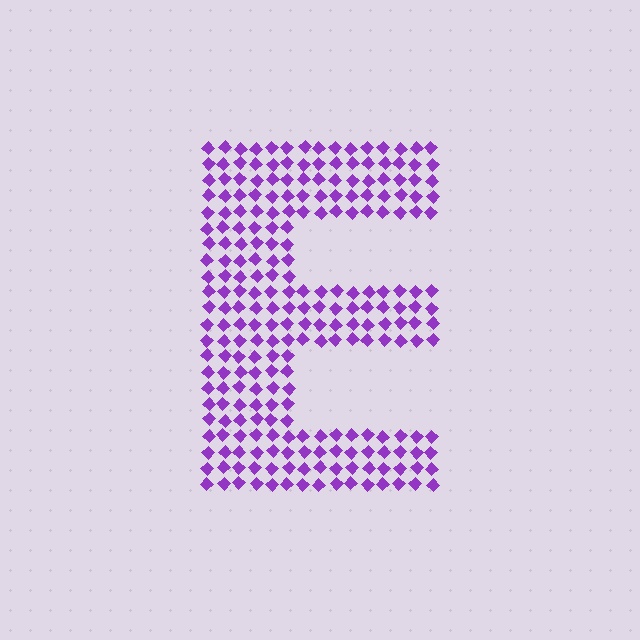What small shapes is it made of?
It is made of small diamonds.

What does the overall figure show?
The overall figure shows the letter E.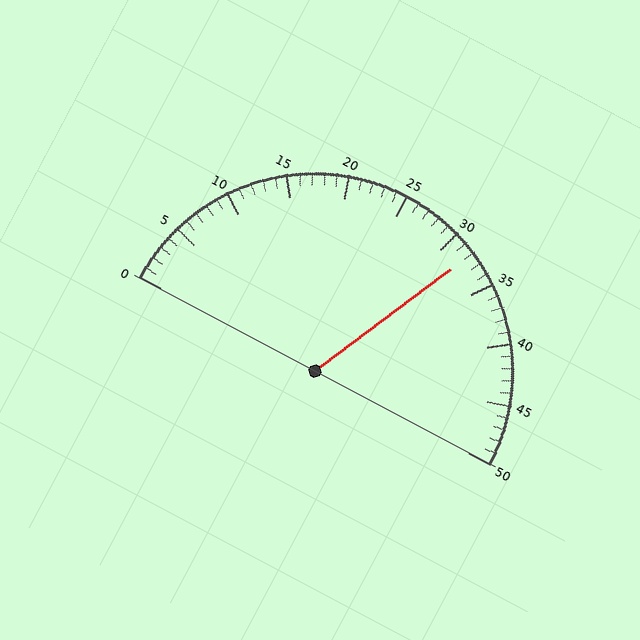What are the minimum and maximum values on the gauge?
The gauge ranges from 0 to 50.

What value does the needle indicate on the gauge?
The needle indicates approximately 32.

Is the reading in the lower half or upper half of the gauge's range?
The reading is in the upper half of the range (0 to 50).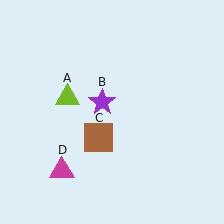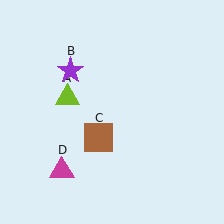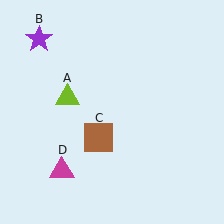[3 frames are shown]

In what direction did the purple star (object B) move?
The purple star (object B) moved up and to the left.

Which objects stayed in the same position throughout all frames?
Lime triangle (object A) and brown square (object C) and magenta triangle (object D) remained stationary.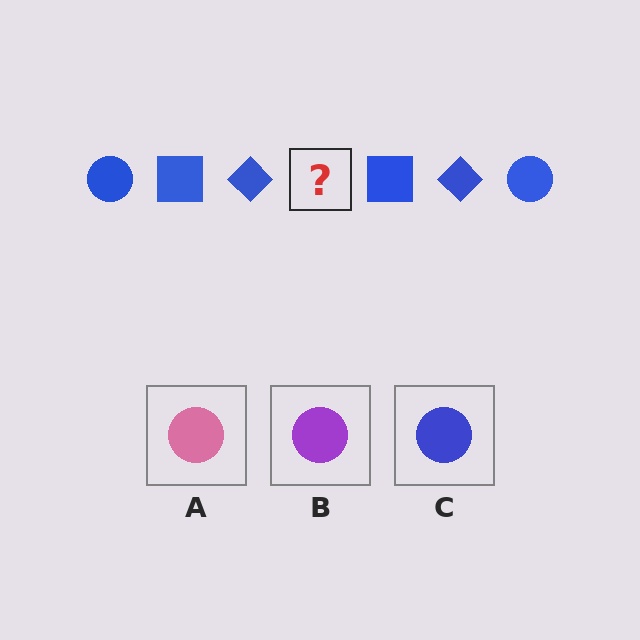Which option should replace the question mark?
Option C.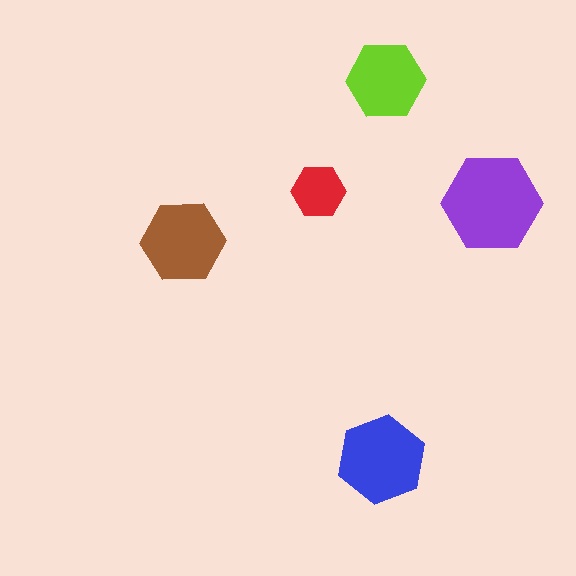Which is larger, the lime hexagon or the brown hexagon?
The brown one.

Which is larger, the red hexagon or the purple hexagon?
The purple one.